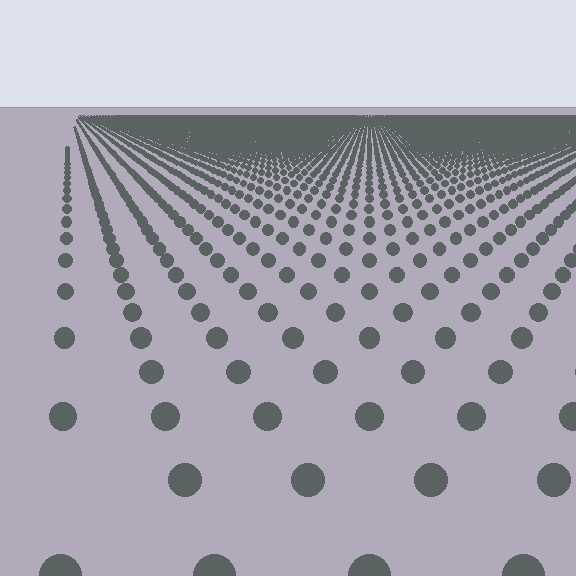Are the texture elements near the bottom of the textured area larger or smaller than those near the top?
Larger. Near the bottom, elements are closer to the viewer and appear at a bigger on-screen size.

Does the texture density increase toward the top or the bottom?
Density increases toward the top.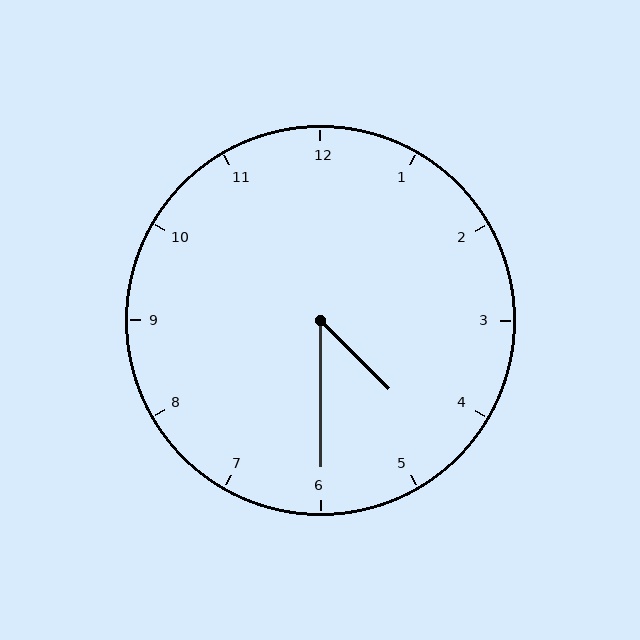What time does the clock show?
4:30.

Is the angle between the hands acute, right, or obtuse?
It is acute.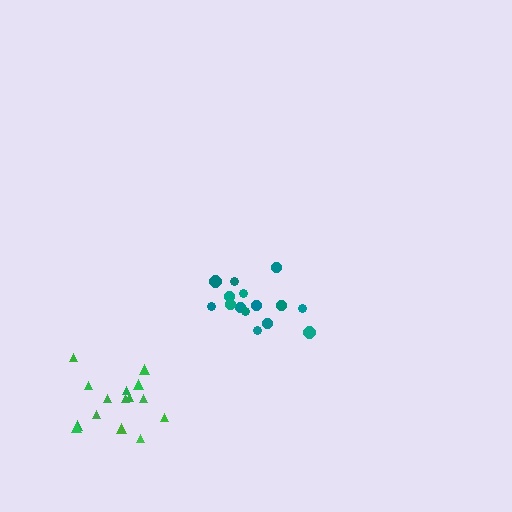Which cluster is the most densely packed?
Teal.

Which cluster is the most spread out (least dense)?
Green.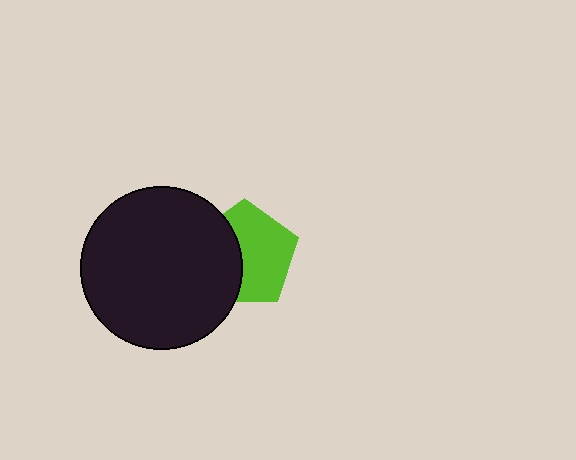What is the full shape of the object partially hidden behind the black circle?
The partially hidden object is a lime pentagon.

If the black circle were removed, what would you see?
You would see the complete lime pentagon.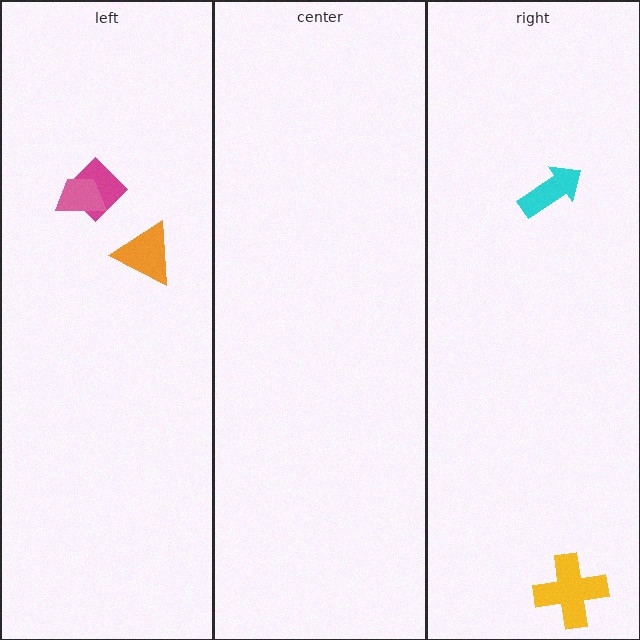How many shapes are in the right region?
2.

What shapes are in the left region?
The magenta diamond, the pink trapezoid, the orange triangle.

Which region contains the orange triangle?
The left region.